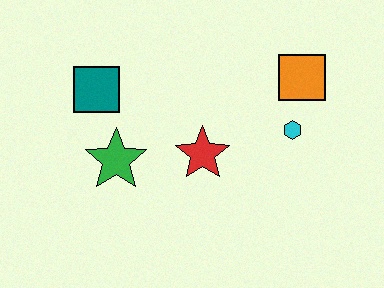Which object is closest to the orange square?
The cyan hexagon is closest to the orange square.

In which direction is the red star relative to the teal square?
The red star is to the right of the teal square.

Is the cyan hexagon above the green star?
Yes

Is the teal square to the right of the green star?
No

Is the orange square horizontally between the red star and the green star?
No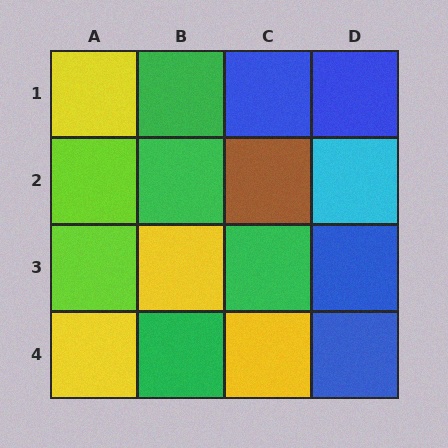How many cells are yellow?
4 cells are yellow.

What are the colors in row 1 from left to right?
Yellow, green, blue, blue.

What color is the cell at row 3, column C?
Green.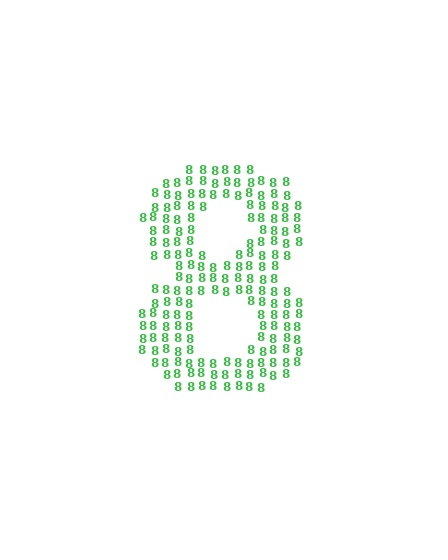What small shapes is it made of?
It is made of small digit 8's.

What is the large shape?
The large shape is the digit 8.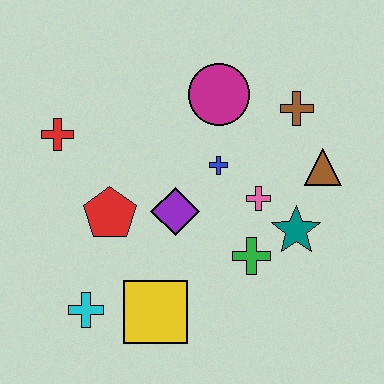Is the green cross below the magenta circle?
Yes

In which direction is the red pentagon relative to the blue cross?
The red pentagon is to the left of the blue cross.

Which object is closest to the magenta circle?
The blue cross is closest to the magenta circle.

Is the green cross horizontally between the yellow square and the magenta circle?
No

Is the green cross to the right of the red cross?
Yes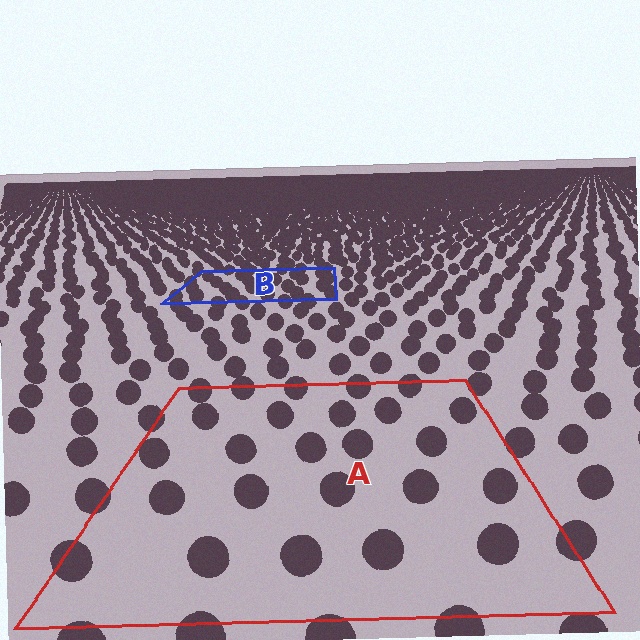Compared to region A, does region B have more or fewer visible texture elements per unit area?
Region B has more texture elements per unit area — they are packed more densely because it is farther away.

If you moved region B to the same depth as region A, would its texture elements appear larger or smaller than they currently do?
They would appear larger. At a closer depth, the same texture elements are projected at a bigger on-screen size.